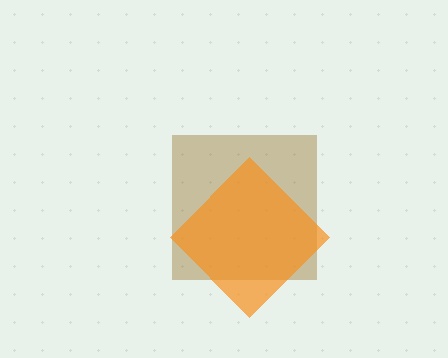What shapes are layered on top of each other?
The layered shapes are: a brown square, an orange diamond.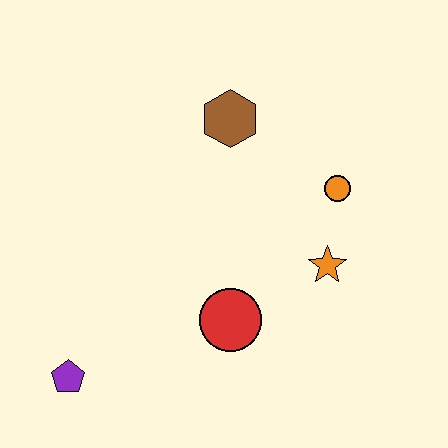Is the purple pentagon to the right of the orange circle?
No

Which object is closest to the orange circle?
The orange star is closest to the orange circle.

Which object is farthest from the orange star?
The purple pentagon is farthest from the orange star.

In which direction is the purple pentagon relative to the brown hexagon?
The purple pentagon is below the brown hexagon.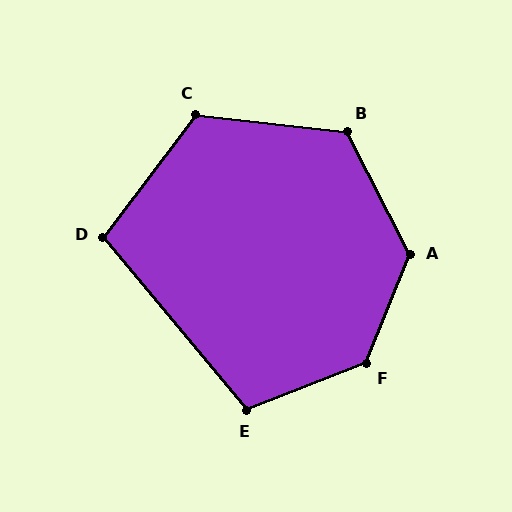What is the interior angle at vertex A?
Approximately 131 degrees (obtuse).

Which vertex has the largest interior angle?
F, at approximately 133 degrees.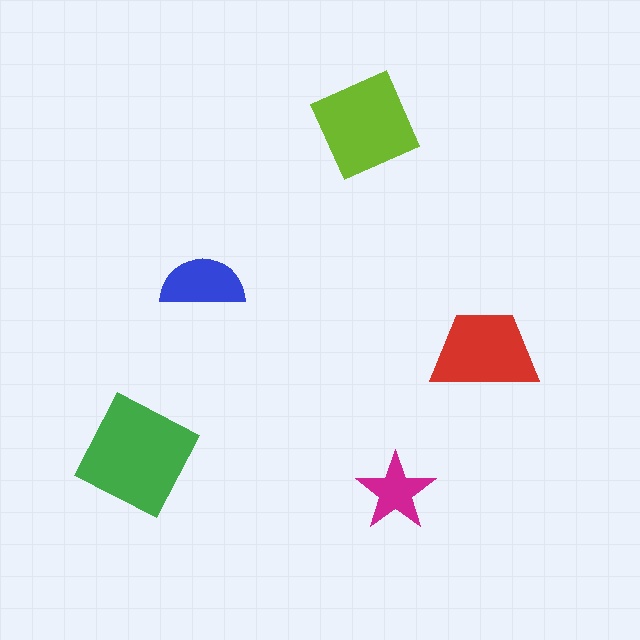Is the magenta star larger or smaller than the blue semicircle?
Smaller.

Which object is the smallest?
The magenta star.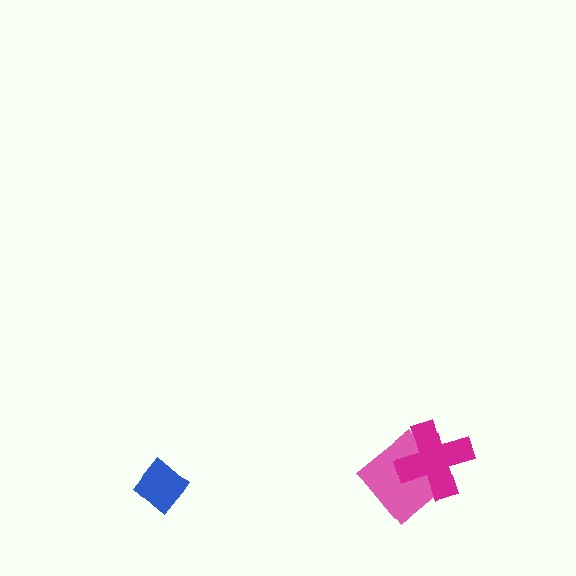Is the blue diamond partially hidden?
No, no other shape covers it.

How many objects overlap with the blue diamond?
0 objects overlap with the blue diamond.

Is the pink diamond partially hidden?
Yes, it is partially covered by another shape.